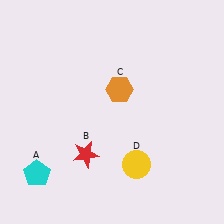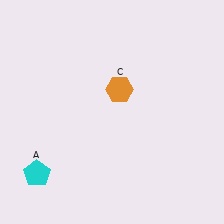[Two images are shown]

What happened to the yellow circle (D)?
The yellow circle (D) was removed in Image 2. It was in the bottom-right area of Image 1.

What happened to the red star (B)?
The red star (B) was removed in Image 2. It was in the bottom-left area of Image 1.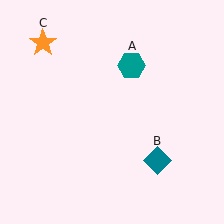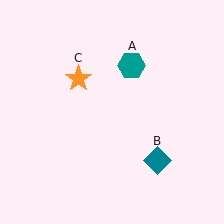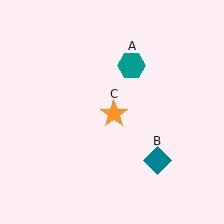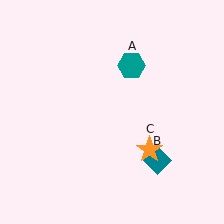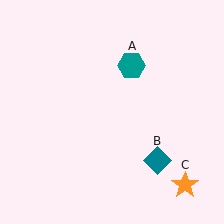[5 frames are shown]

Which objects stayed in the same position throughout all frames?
Teal hexagon (object A) and teal diamond (object B) remained stationary.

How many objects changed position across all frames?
1 object changed position: orange star (object C).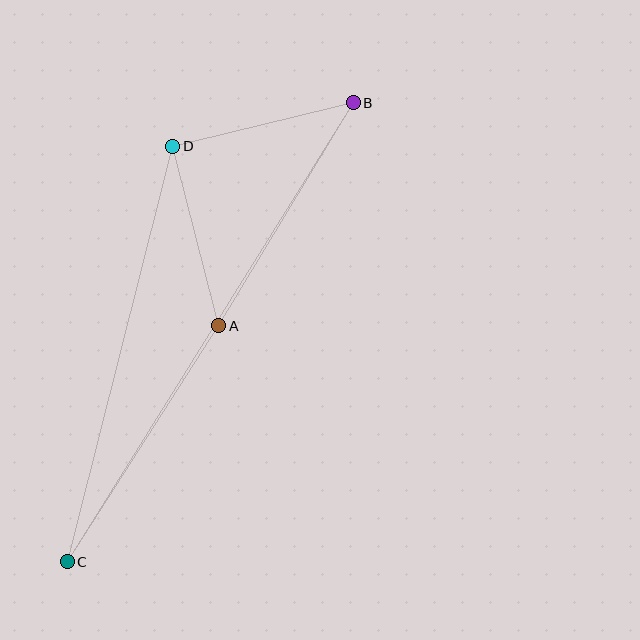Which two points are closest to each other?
Points A and D are closest to each other.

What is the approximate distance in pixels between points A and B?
The distance between A and B is approximately 260 pixels.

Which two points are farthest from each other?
Points B and C are farthest from each other.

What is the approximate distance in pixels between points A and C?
The distance between A and C is approximately 281 pixels.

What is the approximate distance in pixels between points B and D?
The distance between B and D is approximately 186 pixels.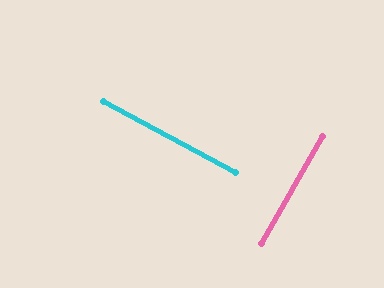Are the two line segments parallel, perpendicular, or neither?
Perpendicular — they meet at approximately 88°.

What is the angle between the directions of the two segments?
Approximately 88 degrees.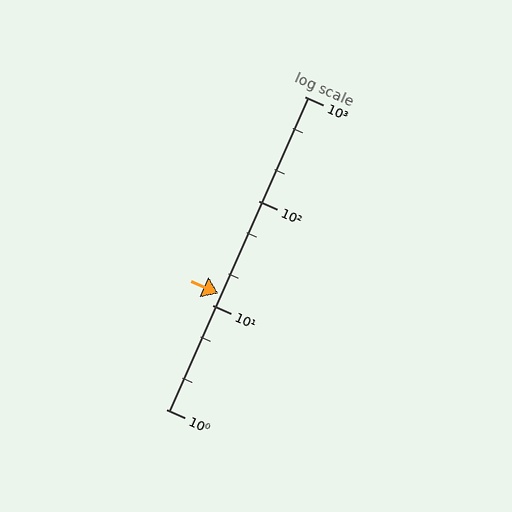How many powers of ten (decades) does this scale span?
The scale spans 3 decades, from 1 to 1000.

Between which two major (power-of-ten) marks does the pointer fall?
The pointer is between 10 and 100.